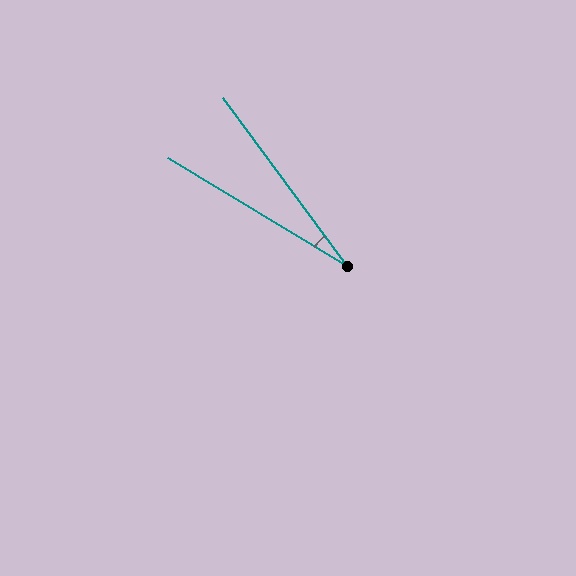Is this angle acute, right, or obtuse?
It is acute.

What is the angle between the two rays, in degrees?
Approximately 22 degrees.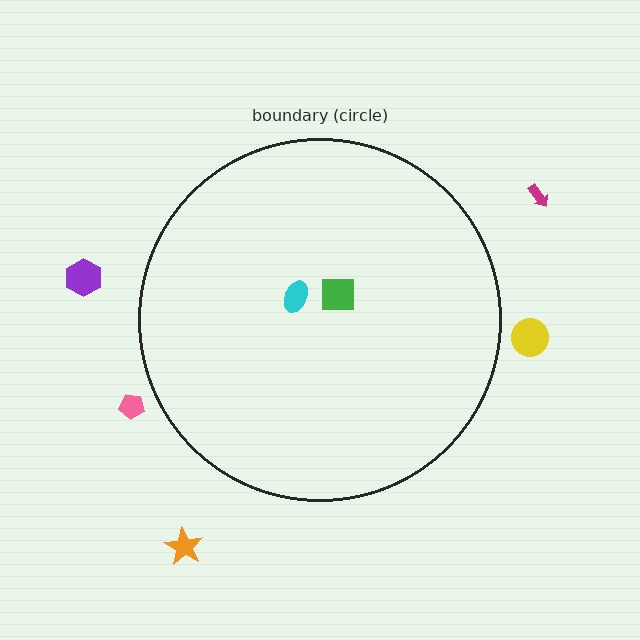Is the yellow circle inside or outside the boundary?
Outside.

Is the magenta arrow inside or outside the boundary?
Outside.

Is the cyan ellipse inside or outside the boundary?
Inside.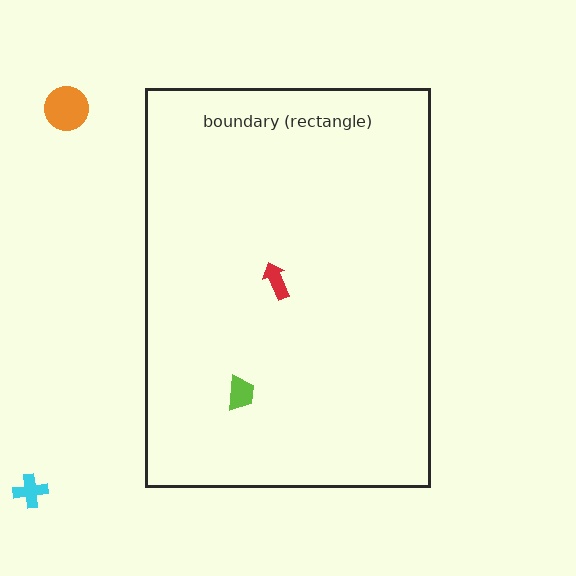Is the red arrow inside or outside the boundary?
Inside.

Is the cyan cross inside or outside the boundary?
Outside.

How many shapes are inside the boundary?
2 inside, 2 outside.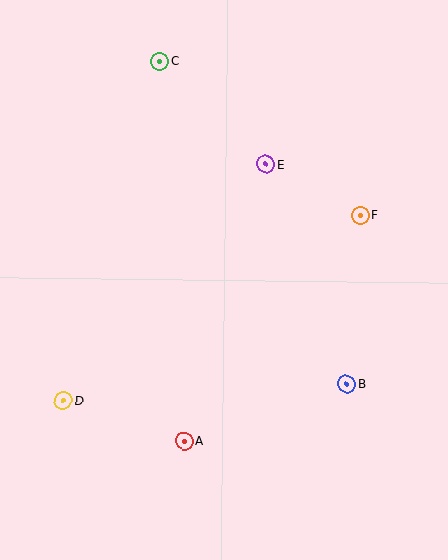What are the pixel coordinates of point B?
Point B is at (347, 384).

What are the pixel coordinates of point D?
Point D is at (63, 401).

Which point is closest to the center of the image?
Point E at (266, 164) is closest to the center.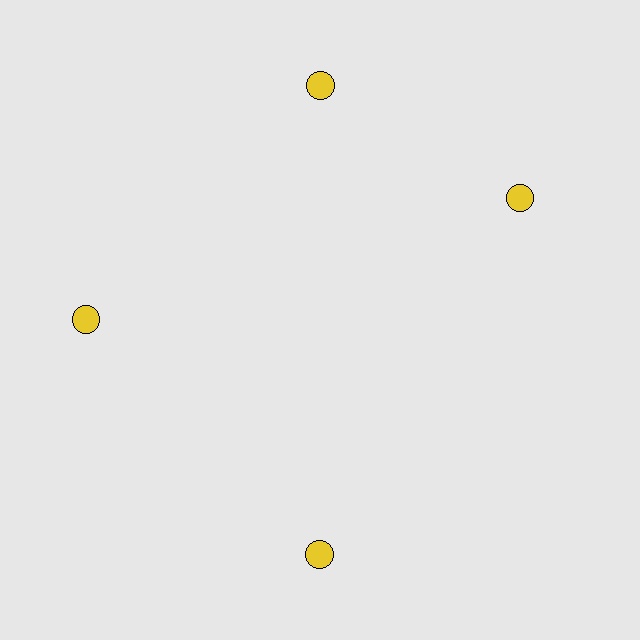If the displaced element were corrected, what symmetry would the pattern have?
It would have 4-fold rotational symmetry — the pattern would map onto itself every 90 degrees.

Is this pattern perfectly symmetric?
No. The 4 yellow circles are arranged in a ring, but one element near the 3 o'clock position is rotated out of alignment along the ring, breaking the 4-fold rotational symmetry.